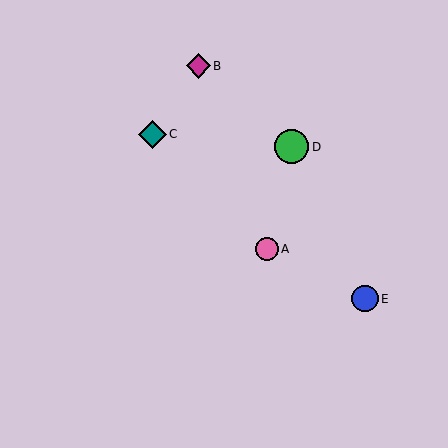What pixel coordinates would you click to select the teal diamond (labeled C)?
Click at (152, 134) to select the teal diamond C.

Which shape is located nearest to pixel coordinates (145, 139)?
The teal diamond (labeled C) at (152, 134) is nearest to that location.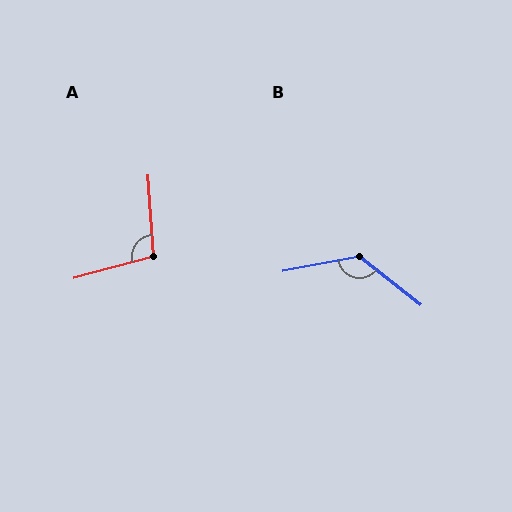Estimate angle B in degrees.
Approximately 131 degrees.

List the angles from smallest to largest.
A (102°), B (131°).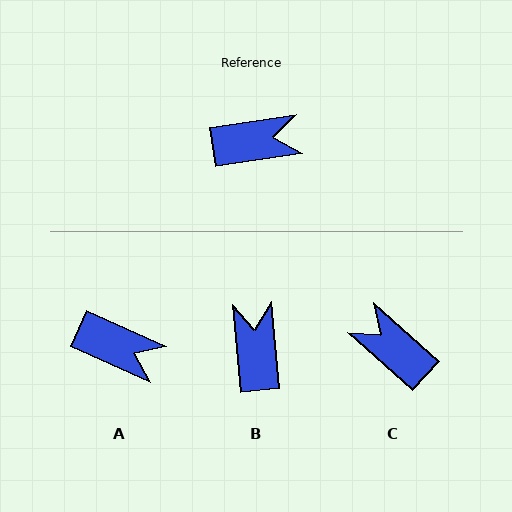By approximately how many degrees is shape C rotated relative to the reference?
Approximately 129 degrees counter-clockwise.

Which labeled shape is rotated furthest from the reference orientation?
C, about 129 degrees away.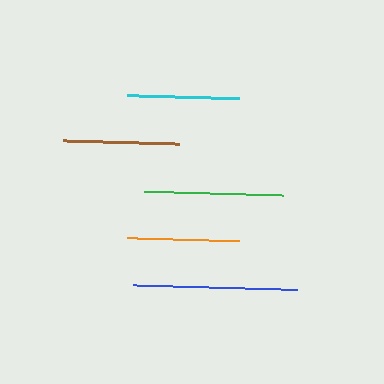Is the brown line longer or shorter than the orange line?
The brown line is longer than the orange line.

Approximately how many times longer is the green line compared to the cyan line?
The green line is approximately 1.2 times the length of the cyan line.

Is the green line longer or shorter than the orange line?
The green line is longer than the orange line.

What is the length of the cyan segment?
The cyan segment is approximately 113 pixels long.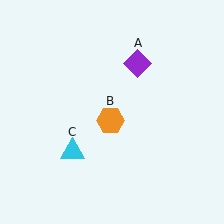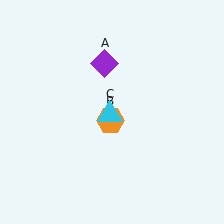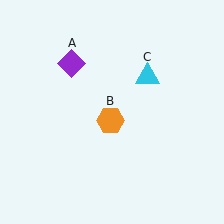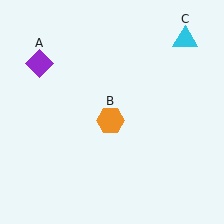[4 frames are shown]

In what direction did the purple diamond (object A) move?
The purple diamond (object A) moved left.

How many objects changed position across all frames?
2 objects changed position: purple diamond (object A), cyan triangle (object C).